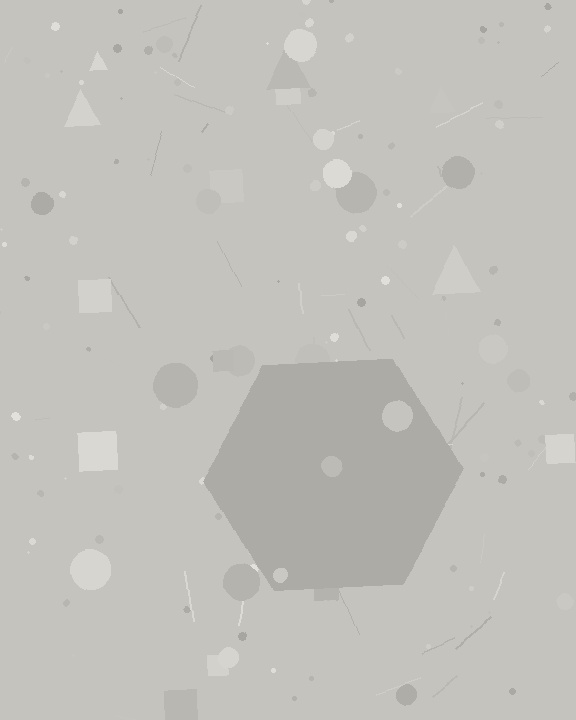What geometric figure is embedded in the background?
A hexagon is embedded in the background.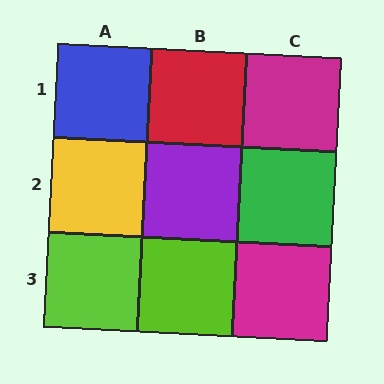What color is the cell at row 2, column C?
Green.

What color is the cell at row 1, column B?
Red.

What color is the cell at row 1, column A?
Blue.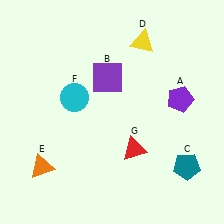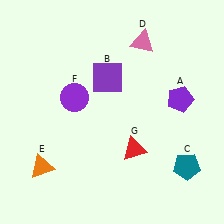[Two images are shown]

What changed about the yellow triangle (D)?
In Image 1, D is yellow. In Image 2, it changed to pink.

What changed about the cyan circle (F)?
In Image 1, F is cyan. In Image 2, it changed to purple.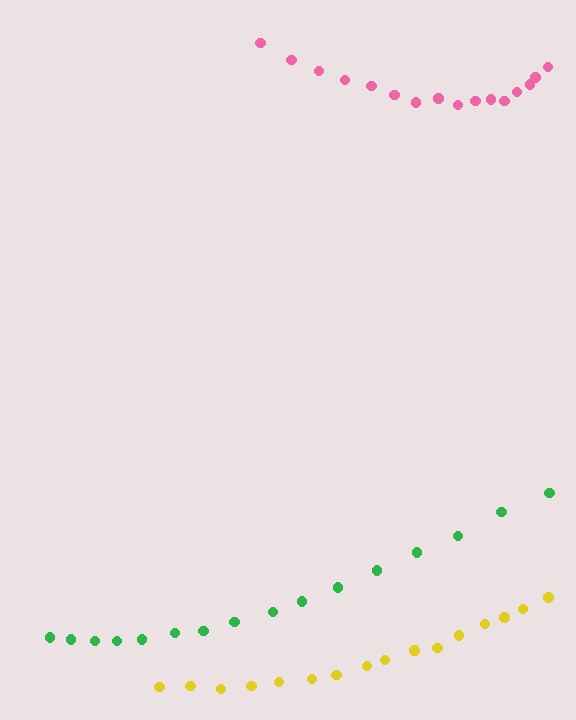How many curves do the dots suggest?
There are 3 distinct paths.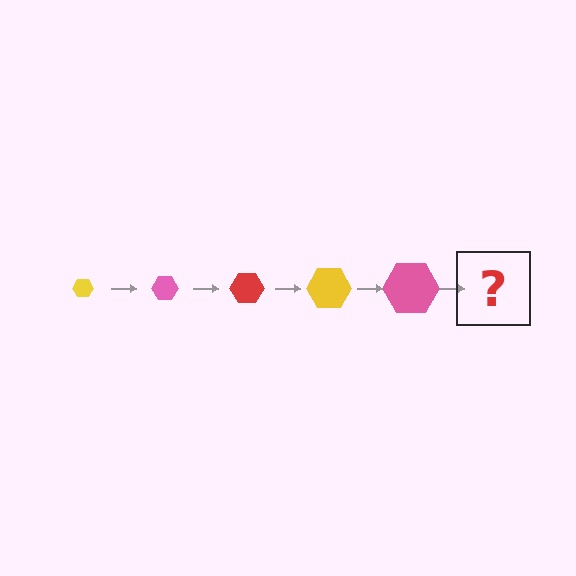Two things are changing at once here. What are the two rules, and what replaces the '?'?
The two rules are that the hexagon grows larger each step and the color cycles through yellow, pink, and red. The '?' should be a red hexagon, larger than the previous one.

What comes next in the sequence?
The next element should be a red hexagon, larger than the previous one.